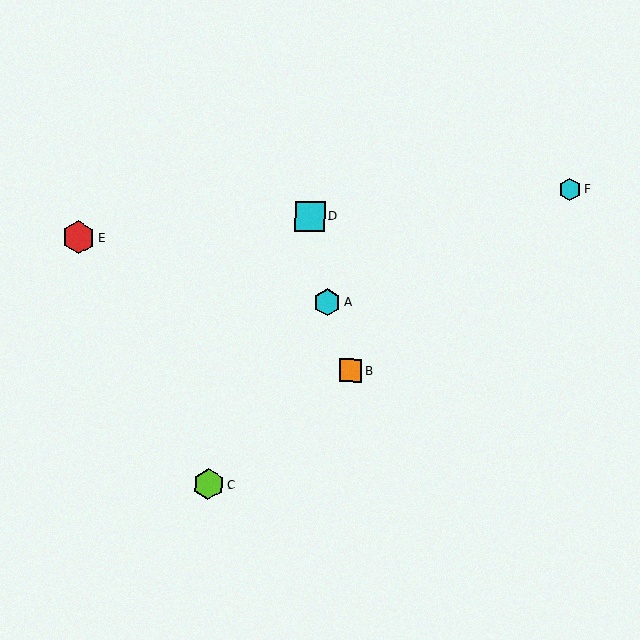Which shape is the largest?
The red hexagon (labeled E) is the largest.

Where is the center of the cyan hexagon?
The center of the cyan hexagon is at (327, 303).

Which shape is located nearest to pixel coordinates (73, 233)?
The red hexagon (labeled E) at (79, 238) is nearest to that location.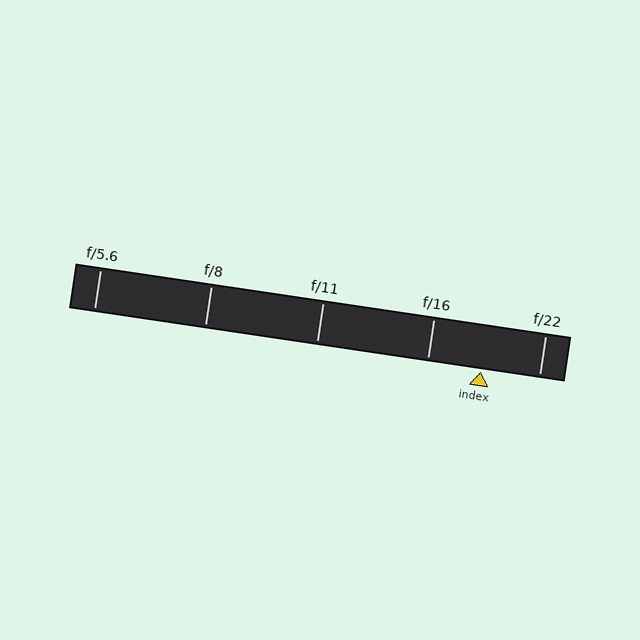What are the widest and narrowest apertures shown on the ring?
The widest aperture shown is f/5.6 and the narrowest is f/22.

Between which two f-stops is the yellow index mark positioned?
The index mark is between f/16 and f/22.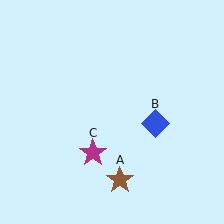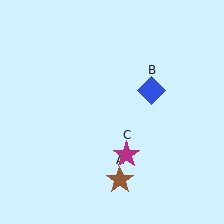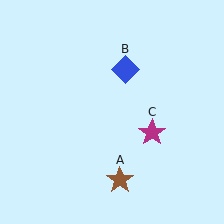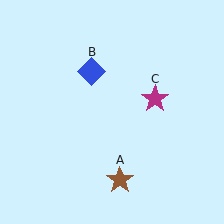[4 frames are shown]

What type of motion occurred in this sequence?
The blue diamond (object B), magenta star (object C) rotated counterclockwise around the center of the scene.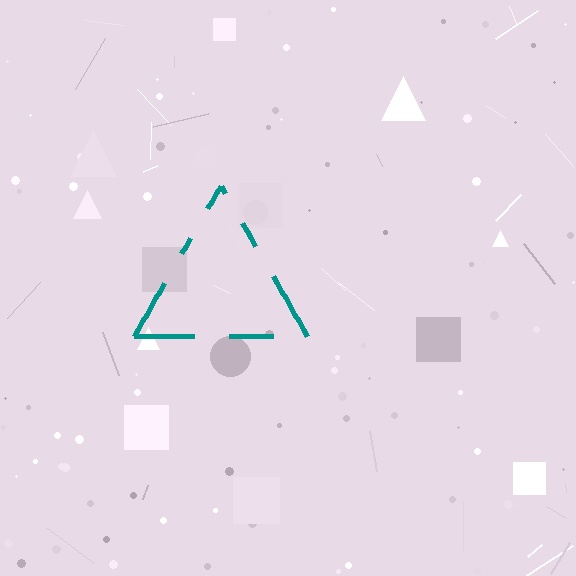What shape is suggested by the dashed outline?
The dashed outline suggests a triangle.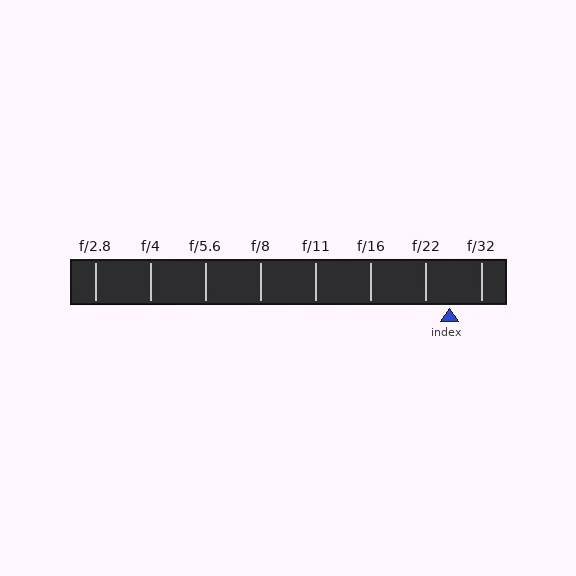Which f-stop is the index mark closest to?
The index mark is closest to f/22.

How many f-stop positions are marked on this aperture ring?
There are 8 f-stop positions marked.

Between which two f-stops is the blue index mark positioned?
The index mark is between f/22 and f/32.